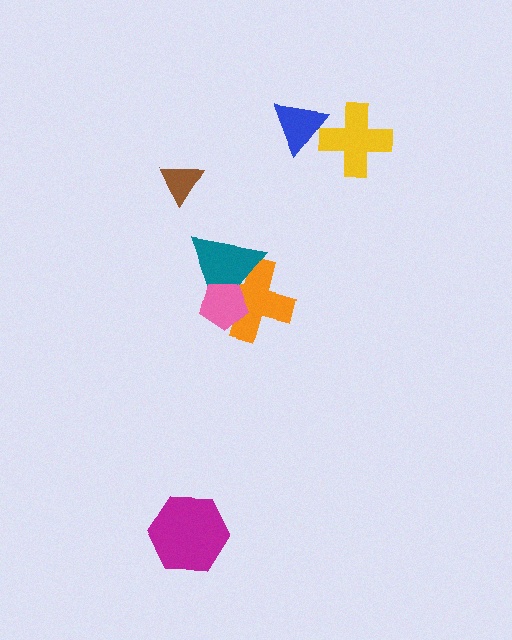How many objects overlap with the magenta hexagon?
0 objects overlap with the magenta hexagon.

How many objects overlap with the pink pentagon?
2 objects overlap with the pink pentagon.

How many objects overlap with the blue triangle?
1 object overlaps with the blue triangle.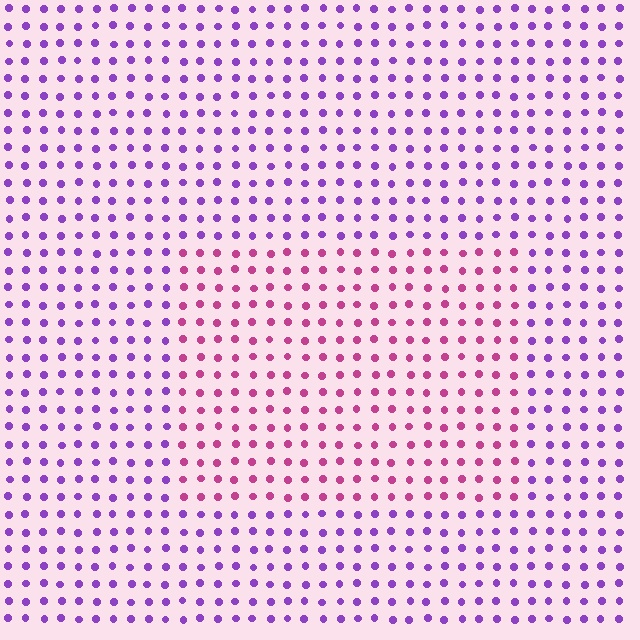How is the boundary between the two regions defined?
The boundary is defined purely by a slight shift in hue (about 48 degrees). Spacing, size, and orientation are identical on both sides.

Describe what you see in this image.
The image is filled with small purple elements in a uniform arrangement. A rectangle-shaped region is visible where the elements are tinted to a slightly different hue, forming a subtle color boundary.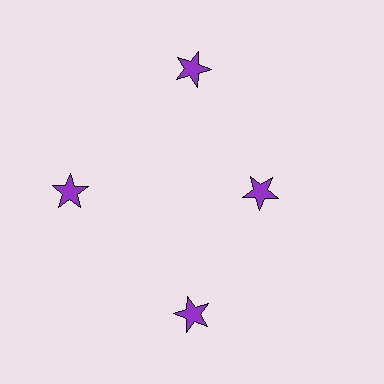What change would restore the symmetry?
The symmetry would be restored by moving it outward, back onto the ring so that all 4 stars sit at equal angles and equal distance from the center.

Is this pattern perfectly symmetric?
No. The 4 purple stars are arranged in a ring, but one element near the 3 o'clock position is pulled inward toward the center, breaking the 4-fold rotational symmetry.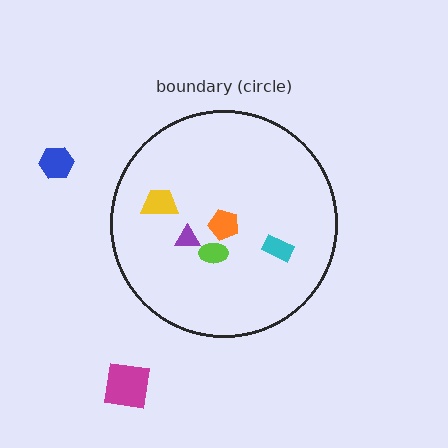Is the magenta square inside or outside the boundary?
Outside.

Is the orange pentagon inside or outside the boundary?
Inside.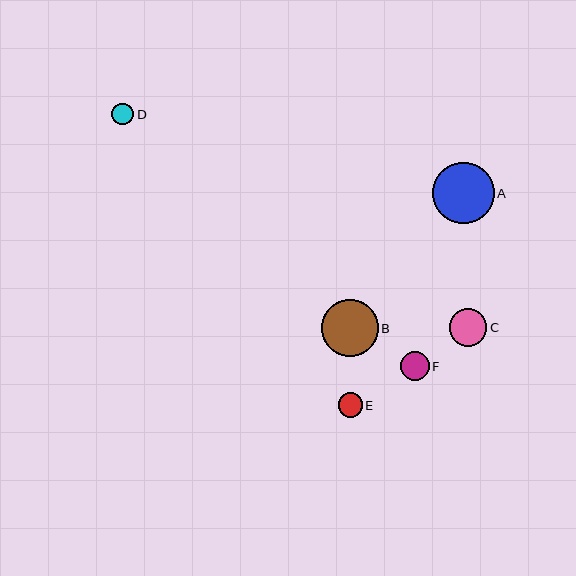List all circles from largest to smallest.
From largest to smallest: A, B, C, F, E, D.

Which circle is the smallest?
Circle D is the smallest with a size of approximately 22 pixels.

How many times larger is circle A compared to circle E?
Circle A is approximately 2.6 times the size of circle E.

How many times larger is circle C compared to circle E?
Circle C is approximately 1.6 times the size of circle E.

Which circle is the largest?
Circle A is the largest with a size of approximately 62 pixels.